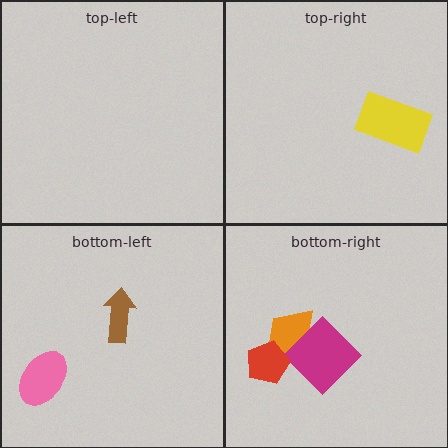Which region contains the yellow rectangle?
The top-right region.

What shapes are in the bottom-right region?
The orange trapezoid, the magenta diamond, the red pentagon.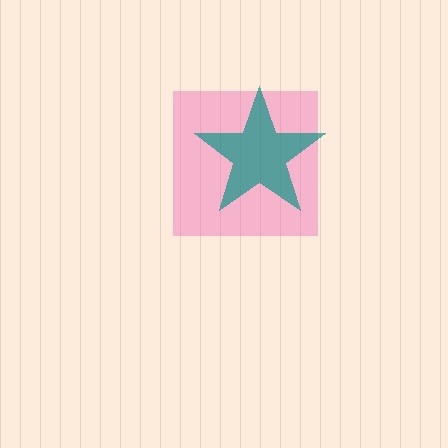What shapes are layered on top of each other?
The layered shapes are: a pink square, a teal star.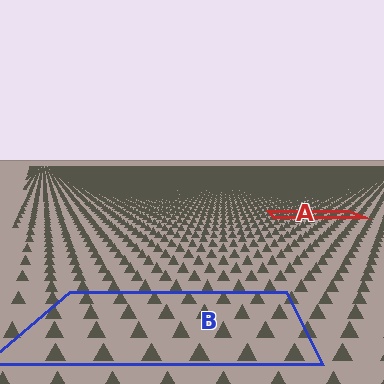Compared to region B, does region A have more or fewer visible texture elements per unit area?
Region A has more texture elements per unit area — they are packed more densely because it is farther away.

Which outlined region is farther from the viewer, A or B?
Region A is farther from the viewer — the texture elements inside it appear smaller and more densely packed.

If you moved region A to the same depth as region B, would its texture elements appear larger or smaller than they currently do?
They would appear larger. At a closer depth, the same texture elements are projected at a bigger on-screen size.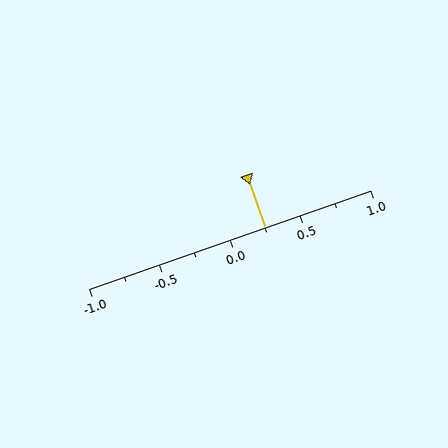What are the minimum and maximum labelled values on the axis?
The axis runs from -1.0 to 1.0.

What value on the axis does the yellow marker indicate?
The marker indicates approximately 0.25.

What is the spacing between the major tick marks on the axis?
The major ticks are spaced 0.5 apart.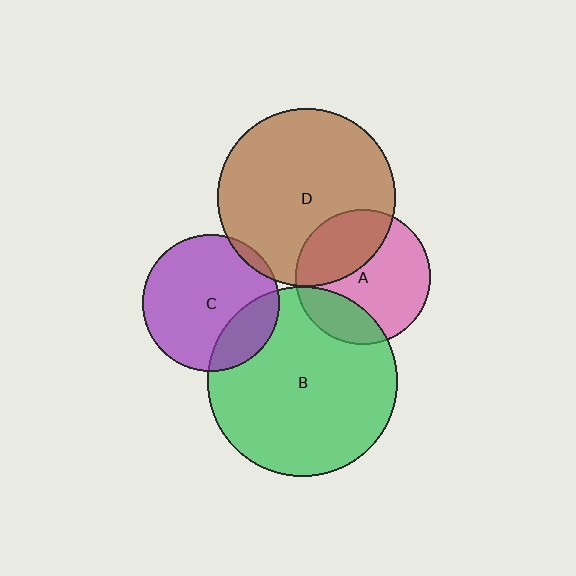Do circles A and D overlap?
Yes.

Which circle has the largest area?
Circle B (green).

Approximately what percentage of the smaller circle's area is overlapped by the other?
Approximately 35%.